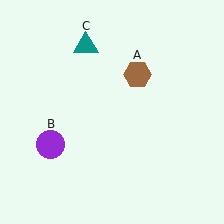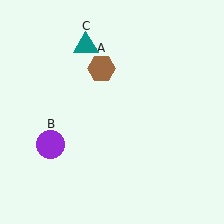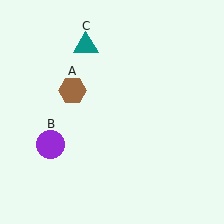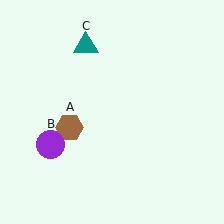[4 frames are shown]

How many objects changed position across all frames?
1 object changed position: brown hexagon (object A).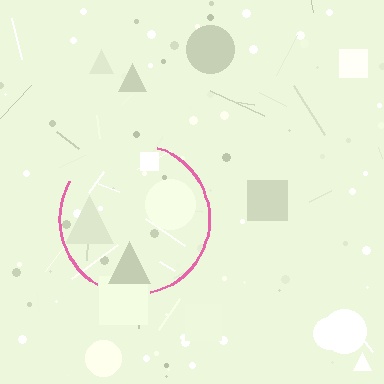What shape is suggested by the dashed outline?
The dashed outline suggests a circle.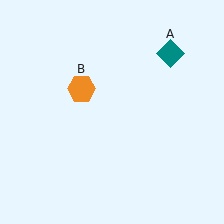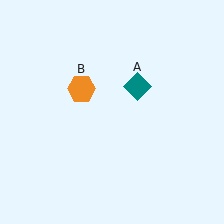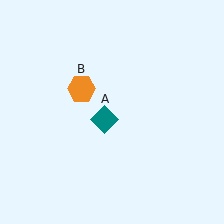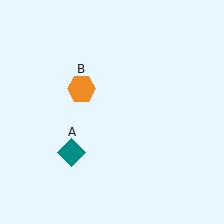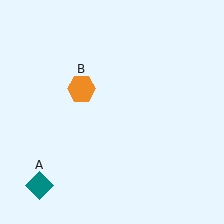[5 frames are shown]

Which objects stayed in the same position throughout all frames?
Orange hexagon (object B) remained stationary.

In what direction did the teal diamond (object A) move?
The teal diamond (object A) moved down and to the left.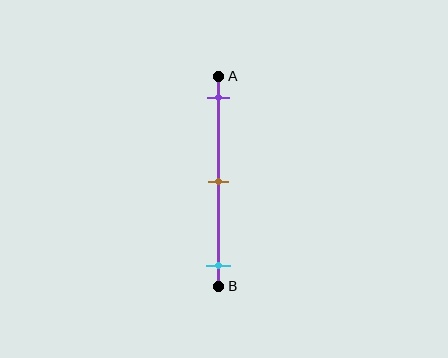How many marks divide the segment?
There are 3 marks dividing the segment.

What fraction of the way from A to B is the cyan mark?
The cyan mark is approximately 90% (0.9) of the way from A to B.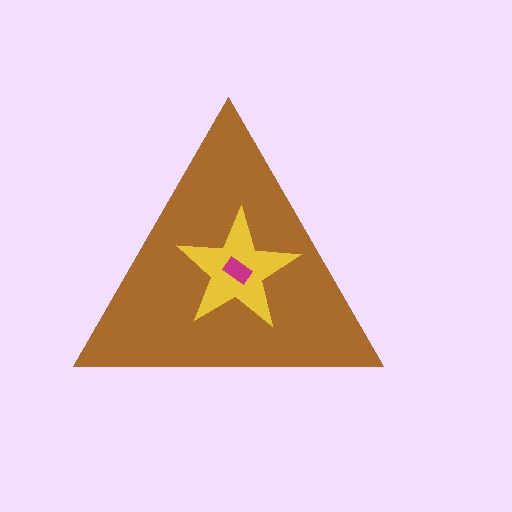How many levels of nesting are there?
3.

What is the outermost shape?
The brown triangle.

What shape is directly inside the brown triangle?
The yellow star.